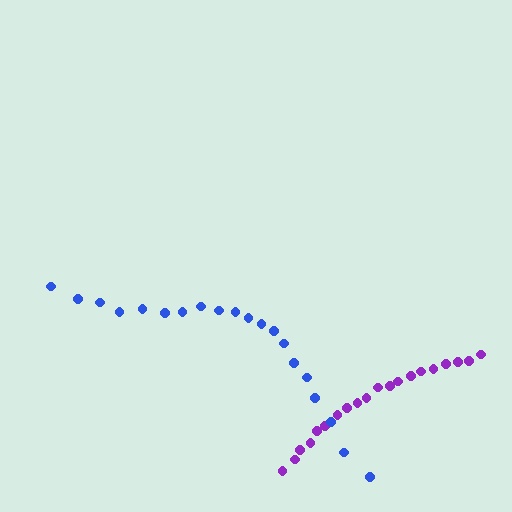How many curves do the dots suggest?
There are 2 distinct paths.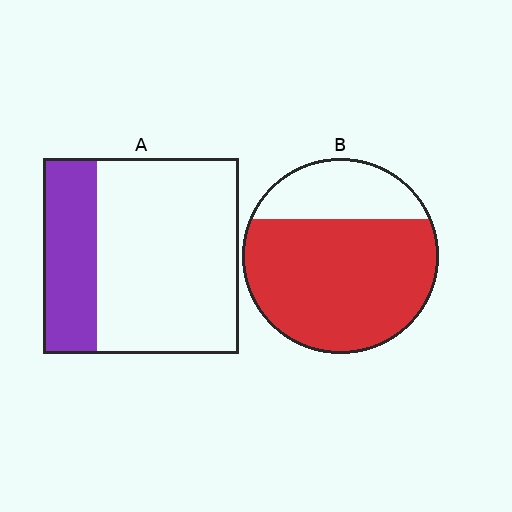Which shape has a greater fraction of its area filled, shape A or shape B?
Shape B.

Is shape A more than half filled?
No.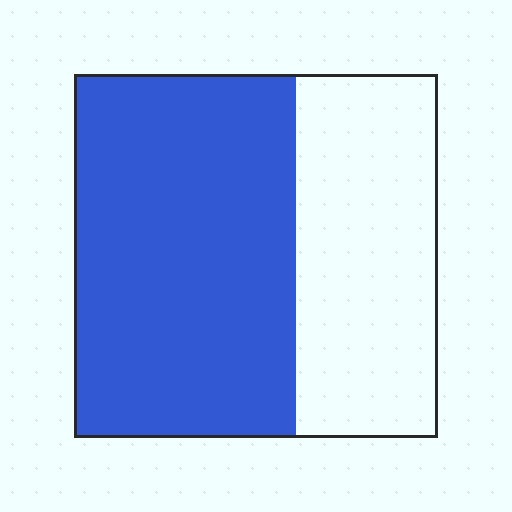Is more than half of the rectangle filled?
Yes.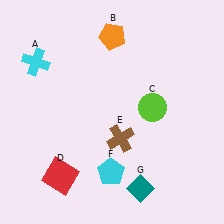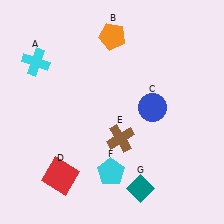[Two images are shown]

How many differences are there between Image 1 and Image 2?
There is 1 difference between the two images.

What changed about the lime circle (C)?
In Image 1, C is lime. In Image 2, it changed to blue.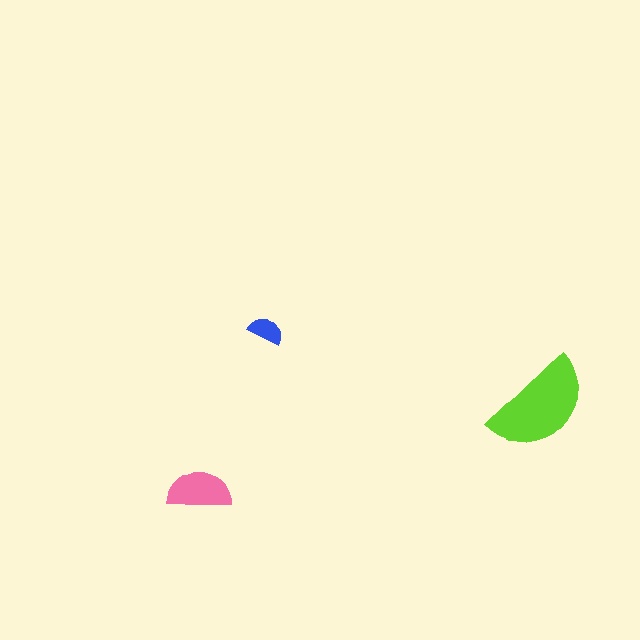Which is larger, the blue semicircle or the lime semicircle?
The lime one.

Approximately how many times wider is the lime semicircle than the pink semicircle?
About 1.5 times wider.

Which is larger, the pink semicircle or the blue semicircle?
The pink one.